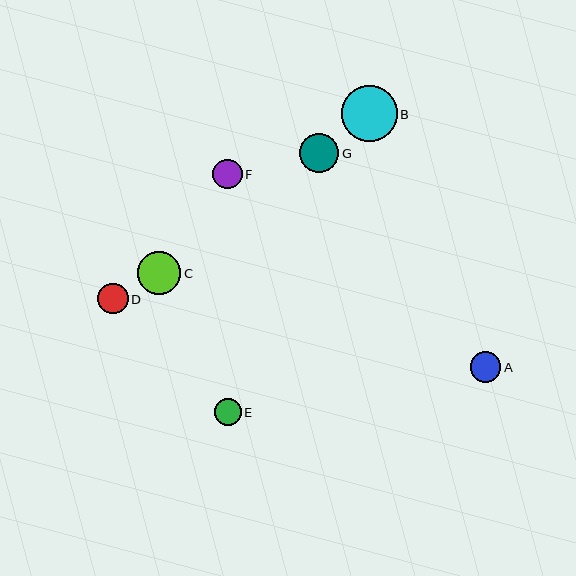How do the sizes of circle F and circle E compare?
Circle F and circle E are approximately the same size.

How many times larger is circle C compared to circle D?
Circle C is approximately 1.4 times the size of circle D.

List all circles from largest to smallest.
From largest to smallest: B, C, G, D, A, F, E.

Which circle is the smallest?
Circle E is the smallest with a size of approximately 27 pixels.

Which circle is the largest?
Circle B is the largest with a size of approximately 56 pixels.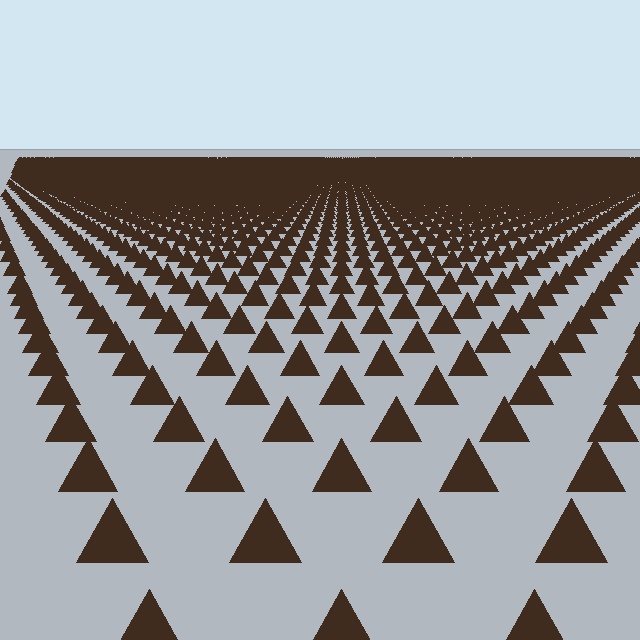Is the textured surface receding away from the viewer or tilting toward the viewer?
The surface is receding away from the viewer. Texture elements get smaller and denser toward the top.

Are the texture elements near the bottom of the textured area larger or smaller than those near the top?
Larger. Near the bottom, elements are closer to the viewer and appear at a bigger on-screen size.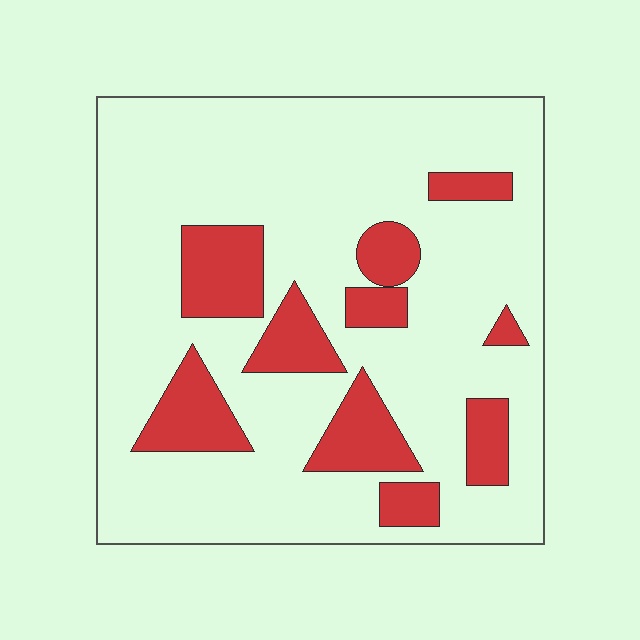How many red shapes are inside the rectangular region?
10.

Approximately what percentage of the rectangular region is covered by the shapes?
Approximately 20%.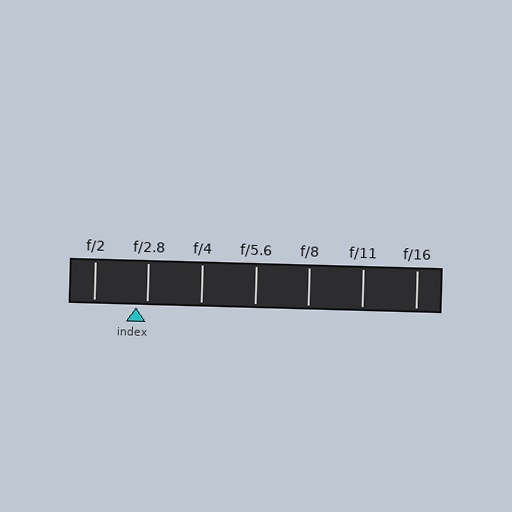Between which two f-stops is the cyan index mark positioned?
The index mark is between f/2 and f/2.8.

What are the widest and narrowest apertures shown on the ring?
The widest aperture shown is f/2 and the narrowest is f/16.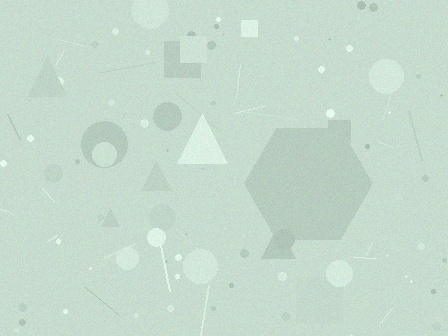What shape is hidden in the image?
A hexagon is hidden in the image.